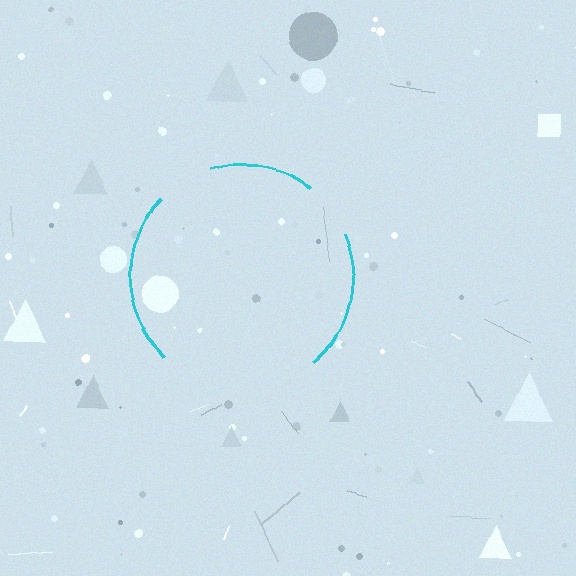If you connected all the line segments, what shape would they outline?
They would outline a circle.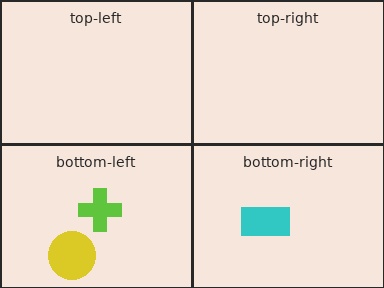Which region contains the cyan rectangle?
The bottom-right region.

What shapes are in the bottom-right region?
The cyan rectangle.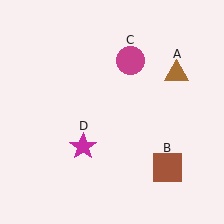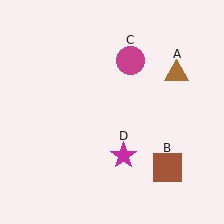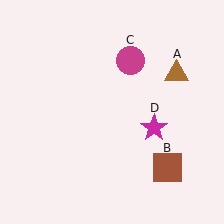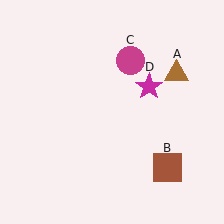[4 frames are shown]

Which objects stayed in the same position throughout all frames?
Brown triangle (object A) and brown square (object B) and magenta circle (object C) remained stationary.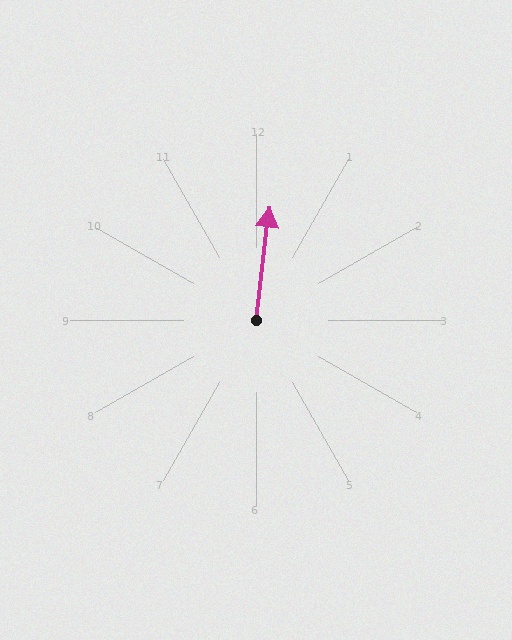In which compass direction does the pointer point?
North.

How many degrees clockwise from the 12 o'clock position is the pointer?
Approximately 7 degrees.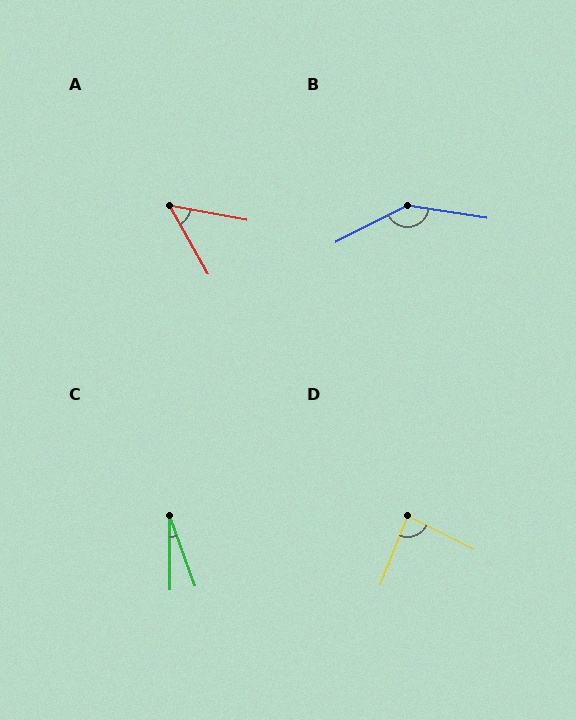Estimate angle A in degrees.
Approximately 50 degrees.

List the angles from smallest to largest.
C (20°), A (50°), D (84°), B (144°).